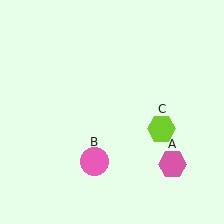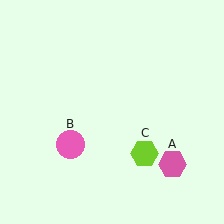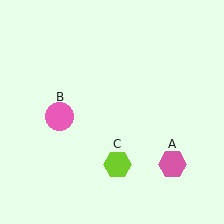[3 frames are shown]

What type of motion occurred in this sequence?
The pink circle (object B), lime hexagon (object C) rotated clockwise around the center of the scene.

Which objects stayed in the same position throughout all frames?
Pink hexagon (object A) remained stationary.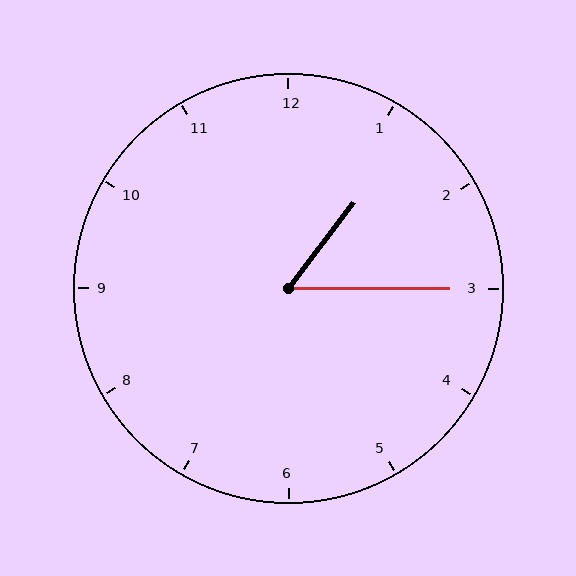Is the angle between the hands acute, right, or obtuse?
It is acute.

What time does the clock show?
1:15.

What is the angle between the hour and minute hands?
Approximately 52 degrees.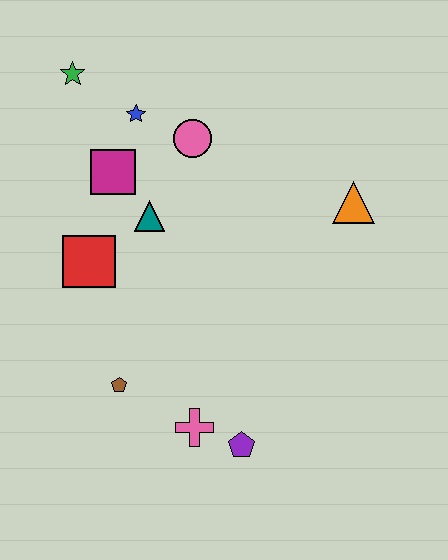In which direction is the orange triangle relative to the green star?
The orange triangle is to the right of the green star.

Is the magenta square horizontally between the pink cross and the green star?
Yes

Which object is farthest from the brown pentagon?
The green star is farthest from the brown pentagon.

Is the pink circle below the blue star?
Yes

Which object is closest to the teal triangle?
The magenta square is closest to the teal triangle.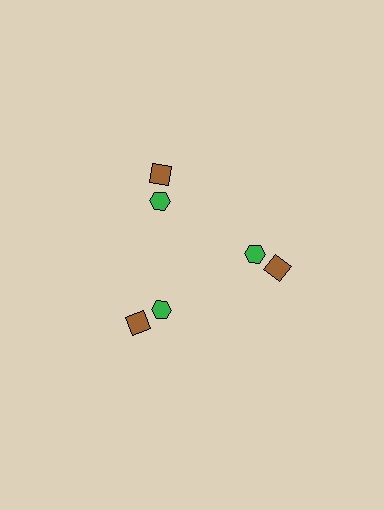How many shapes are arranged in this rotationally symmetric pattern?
There are 6 shapes, arranged in 3 groups of 2.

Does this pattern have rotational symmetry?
Yes, this pattern has 3-fold rotational symmetry. It looks the same after rotating 120 degrees around the center.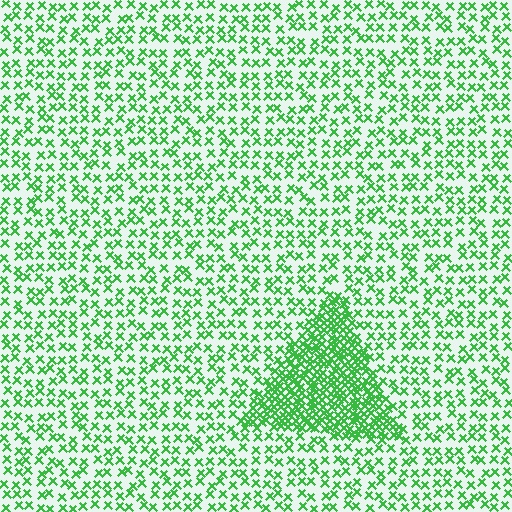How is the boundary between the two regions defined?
The boundary is defined by a change in element density (approximately 2.7x ratio). All elements are the same color, size, and shape.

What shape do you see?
I see a triangle.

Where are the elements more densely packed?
The elements are more densely packed inside the triangle boundary.